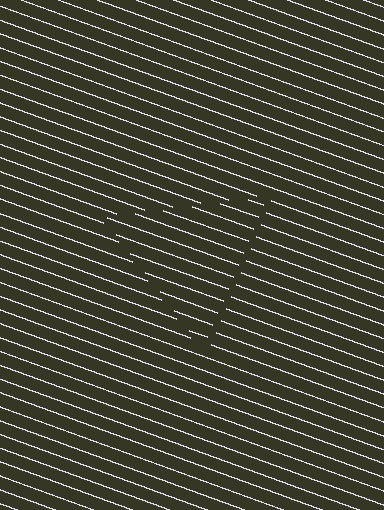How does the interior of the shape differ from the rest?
The interior of the shape contains the same grating, shifted by half a period — the contour is defined by the phase discontinuity where line-ends from the inner and outer gratings abut.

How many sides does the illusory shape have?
3 sides — the line-ends trace a triangle.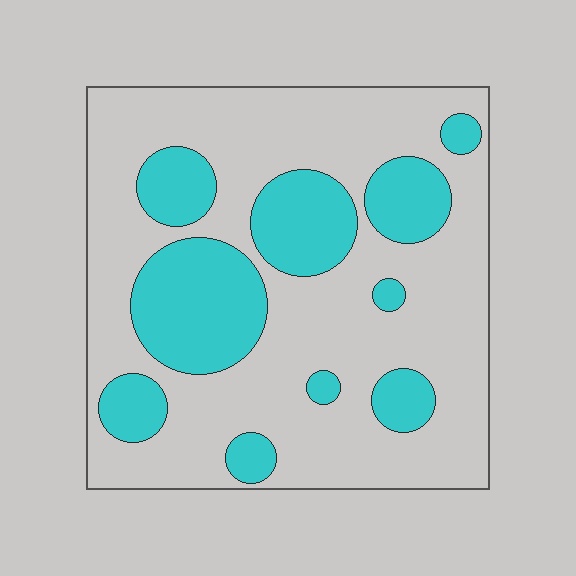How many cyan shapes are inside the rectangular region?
10.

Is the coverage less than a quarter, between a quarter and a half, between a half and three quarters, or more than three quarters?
Between a quarter and a half.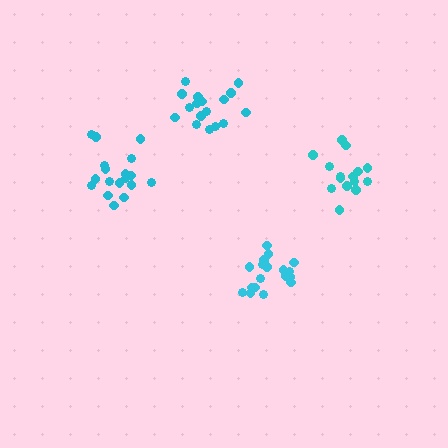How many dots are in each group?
Group 1: 17 dots, Group 2: 18 dots, Group 3: 18 dots, Group 4: 15 dots (68 total).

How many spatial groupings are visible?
There are 4 spatial groupings.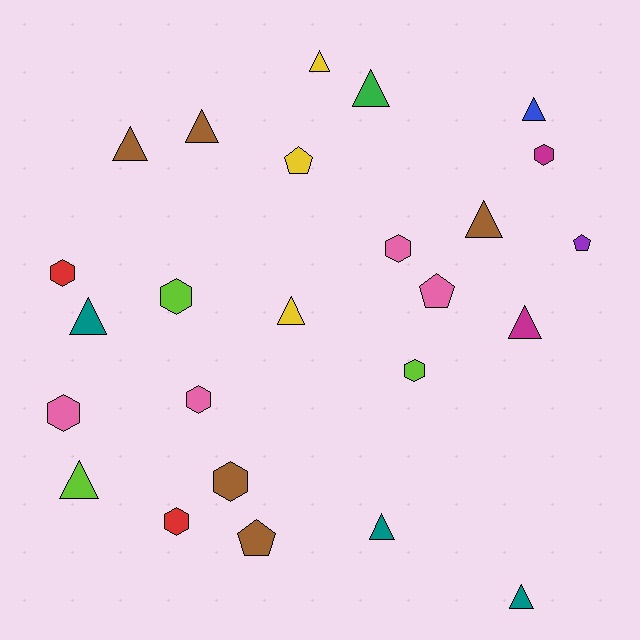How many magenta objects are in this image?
There are 2 magenta objects.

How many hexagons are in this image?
There are 9 hexagons.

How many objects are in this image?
There are 25 objects.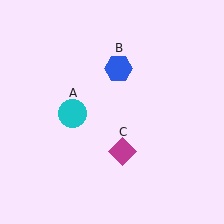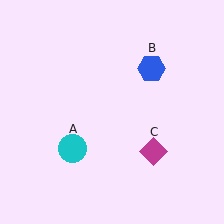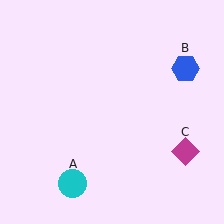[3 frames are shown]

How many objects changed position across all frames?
3 objects changed position: cyan circle (object A), blue hexagon (object B), magenta diamond (object C).